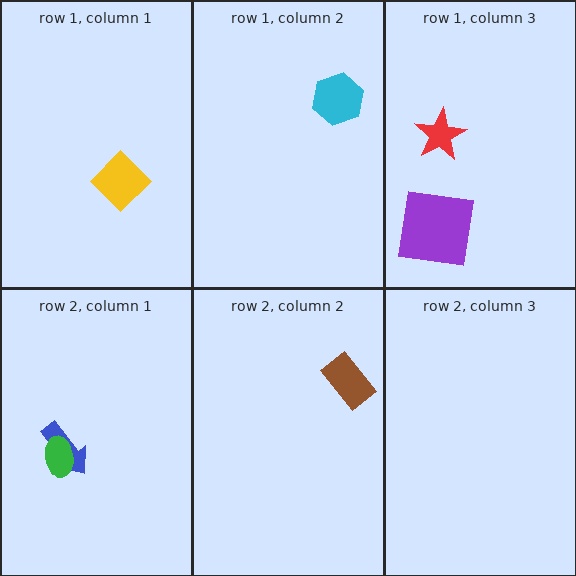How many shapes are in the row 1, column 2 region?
1.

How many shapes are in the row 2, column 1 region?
2.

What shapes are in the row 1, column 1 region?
The yellow diamond.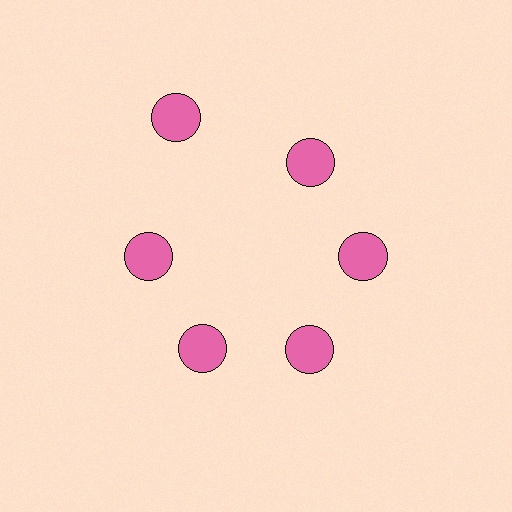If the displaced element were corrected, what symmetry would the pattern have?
It would have 6-fold rotational symmetry — the pattern would map onto itself every 60 degrees.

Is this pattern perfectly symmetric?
No. The 6 pink circles are arranged in a ring, but one element near the 11 o'clock position is pushed outward from the center, breaking the 6-fold rotational symmetry.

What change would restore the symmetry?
The symmetry would be restored by moving it inward, back onto the ring so that all 6 circles sit at equal angles and equal distance from the center.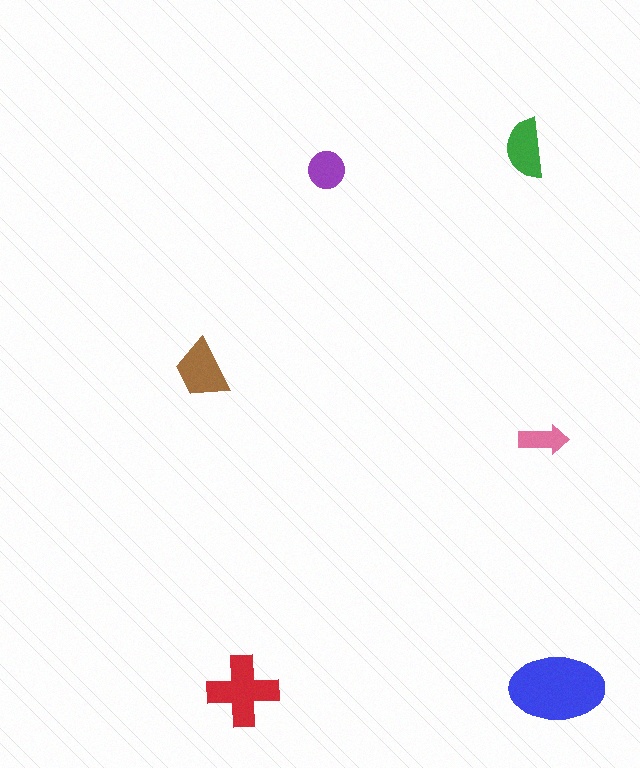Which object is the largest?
The blue ellipse.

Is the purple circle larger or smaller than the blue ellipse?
Smaller.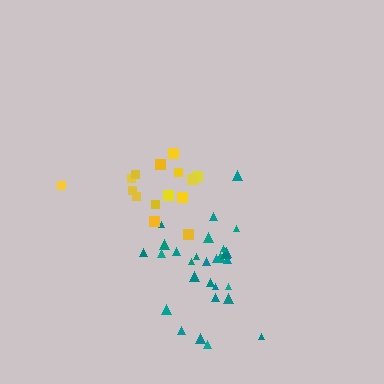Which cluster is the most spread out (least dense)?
Yellow.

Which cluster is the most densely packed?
Teal.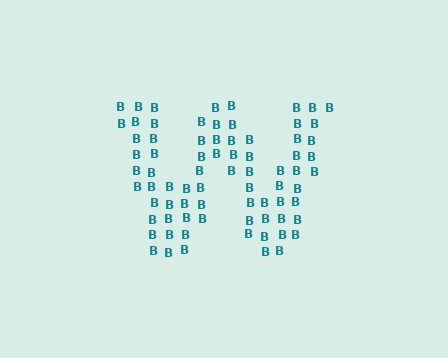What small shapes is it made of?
It is made of small letter B's.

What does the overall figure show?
The overall figure shows the letter W.